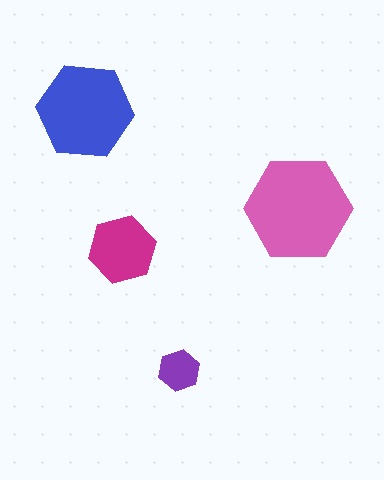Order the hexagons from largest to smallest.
the pink one, the blue one, the magenta one, the purple one.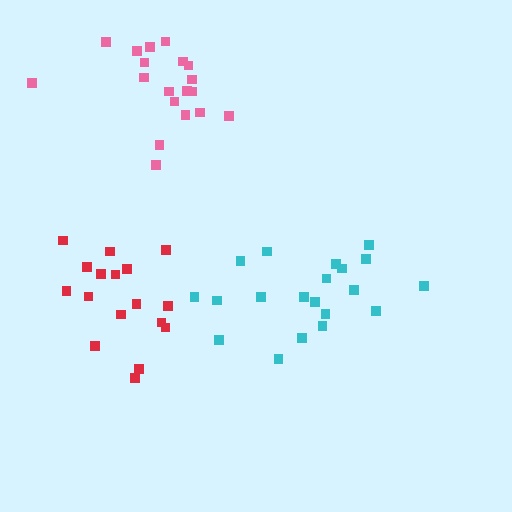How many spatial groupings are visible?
There are 3 spatial groupings.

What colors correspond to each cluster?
The clusters are colored: pink, red, cyan.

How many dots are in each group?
Group 1: 19 dots, Group 2: 17 dots, Group 3: 20 dots (56 total).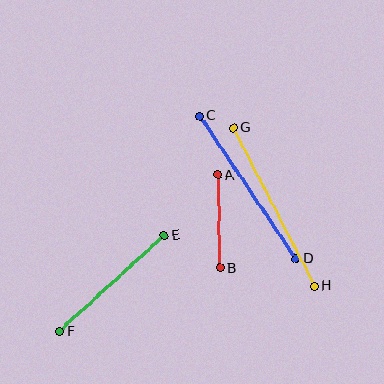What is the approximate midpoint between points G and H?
The midpoint is at approximately (274, 207) pixels.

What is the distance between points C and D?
The distance is approximately 172 pixels.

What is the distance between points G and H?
The distance is approximately 178 pixels.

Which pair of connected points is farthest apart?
Points G and H are farthest apart.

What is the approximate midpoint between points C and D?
The midpoint is at approximately (248, 187) pixels.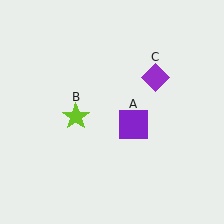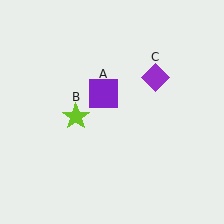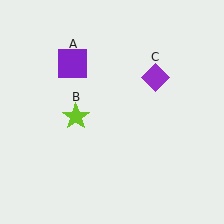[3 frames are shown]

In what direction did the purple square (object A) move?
The purple square (object A) moved up and to the left.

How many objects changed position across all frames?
1 object changed position: purple square (object A).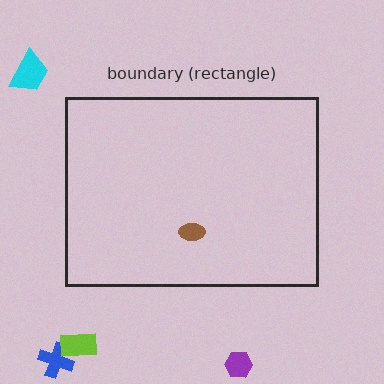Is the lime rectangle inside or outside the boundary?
Outside.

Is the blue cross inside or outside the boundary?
Outside.